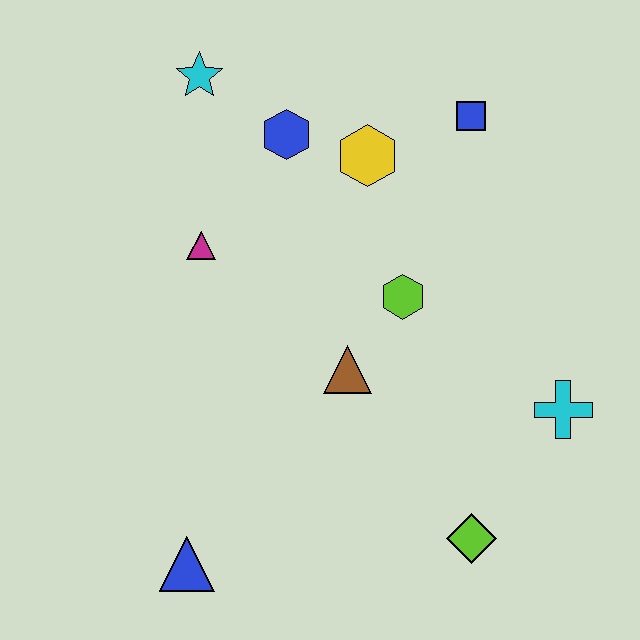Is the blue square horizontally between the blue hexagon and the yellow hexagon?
No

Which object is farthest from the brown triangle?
The cyan star is farthest from the brown triangle.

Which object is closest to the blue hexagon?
The yellow hexagon is closest to the blue hexagon.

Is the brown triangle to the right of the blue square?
No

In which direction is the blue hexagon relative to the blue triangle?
The blue hexagon is above the blue triangle.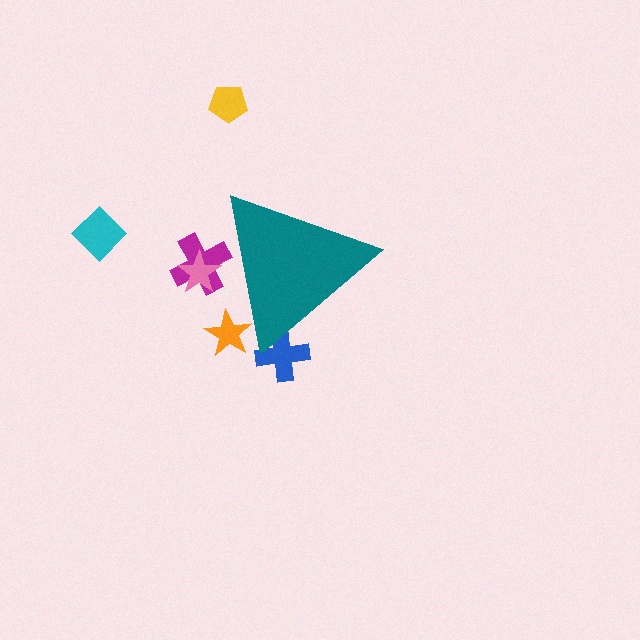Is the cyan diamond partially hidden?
No, the cyan diamond is fully visible.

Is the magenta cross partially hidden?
Yes, the magenta cross is partially hidden behind the teal triangle.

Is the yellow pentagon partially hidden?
No, the yellow pentagon is fully visible.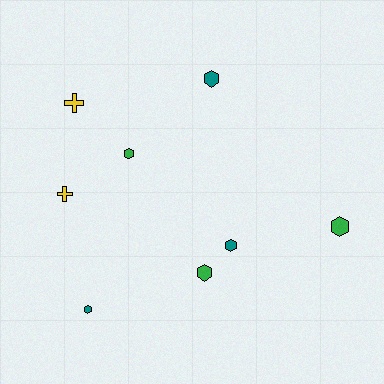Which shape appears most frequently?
Hexagon, with 6 objects.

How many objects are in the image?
There are 8 objects.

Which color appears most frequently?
Teal, with 3 objects.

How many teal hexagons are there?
There are 3 teal hexagons.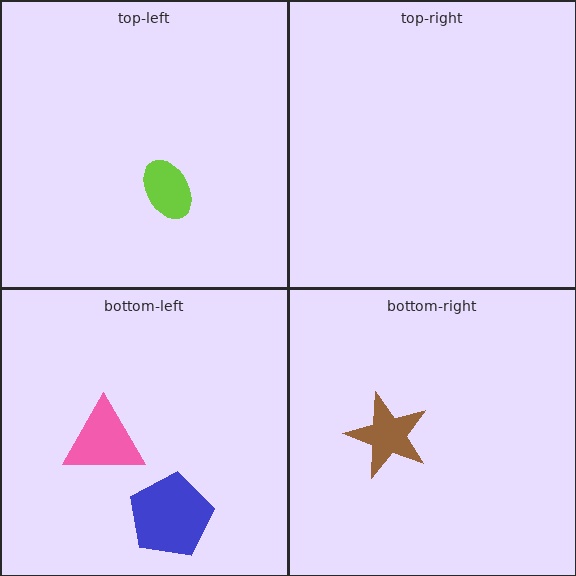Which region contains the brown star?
The bottom-right region.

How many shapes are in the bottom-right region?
1.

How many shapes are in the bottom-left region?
2.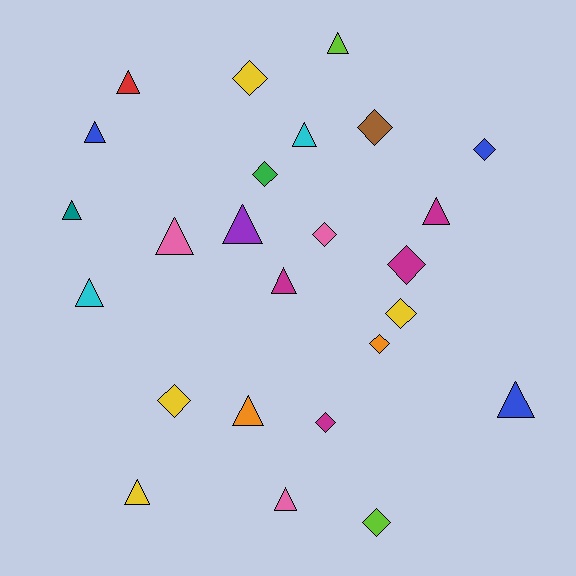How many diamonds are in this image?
There are 11 diamonds.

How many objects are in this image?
There are 25 objects.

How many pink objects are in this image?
There are 3 pink objects.